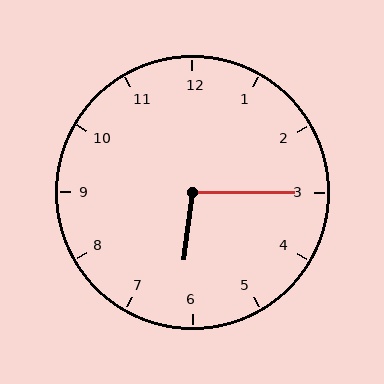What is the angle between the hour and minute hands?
Approximately 98 degrees.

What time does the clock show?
6:15.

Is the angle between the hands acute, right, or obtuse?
It is obtuse.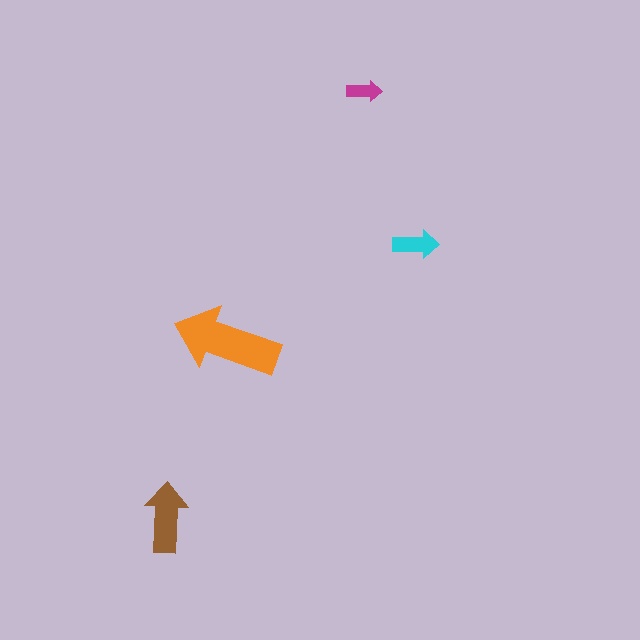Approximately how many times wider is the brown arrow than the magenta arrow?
About 2 times wider.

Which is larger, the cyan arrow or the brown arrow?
The brown one.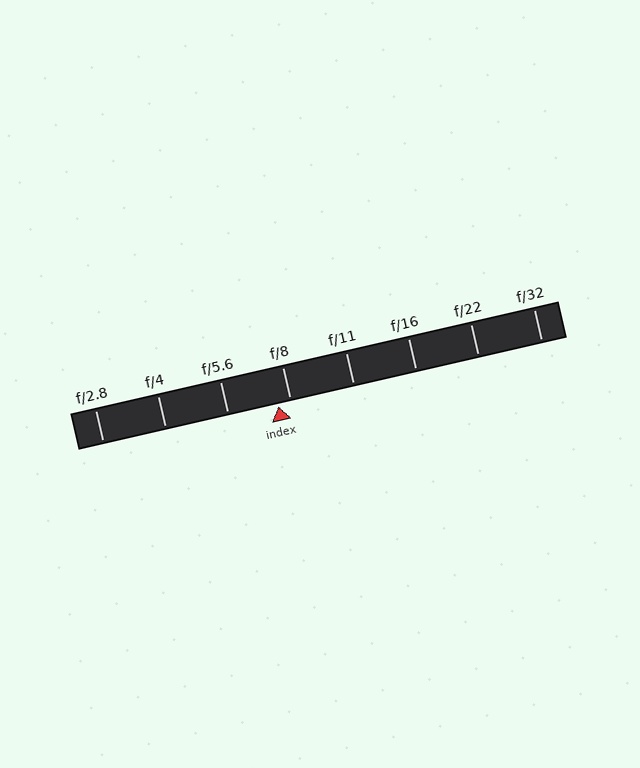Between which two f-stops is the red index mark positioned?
The index mark is between f/5.6 and f/8.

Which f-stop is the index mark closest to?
The index mark is closest to f/8.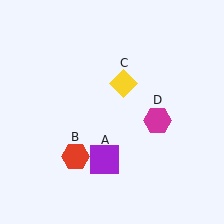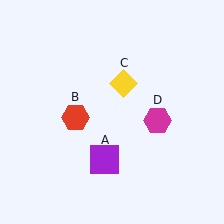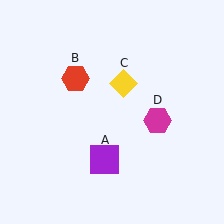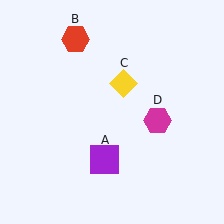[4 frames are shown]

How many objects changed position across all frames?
1 object changed position: red hexagon (object B).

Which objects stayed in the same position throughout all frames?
Purple square (object A) and yellow diamond (object C) and magenta hexagon (object D) remained stationary.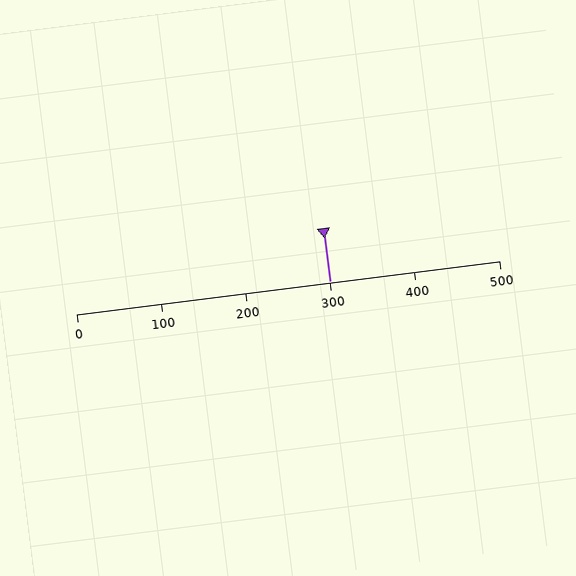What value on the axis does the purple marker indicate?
The marker indicates approximately 300.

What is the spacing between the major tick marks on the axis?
The major ticks are spaced 100 apart.